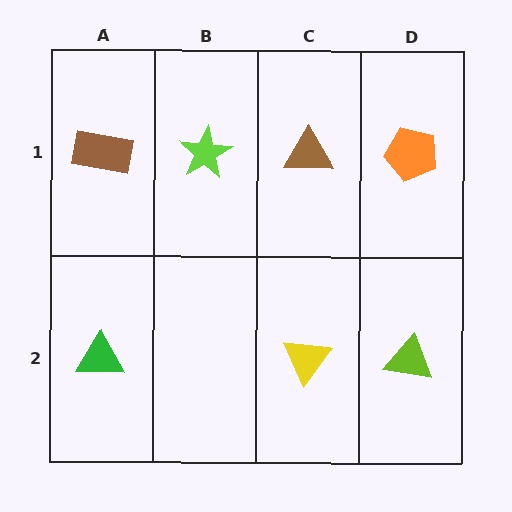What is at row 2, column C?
A yellow triangle.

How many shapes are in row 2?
3 shapes.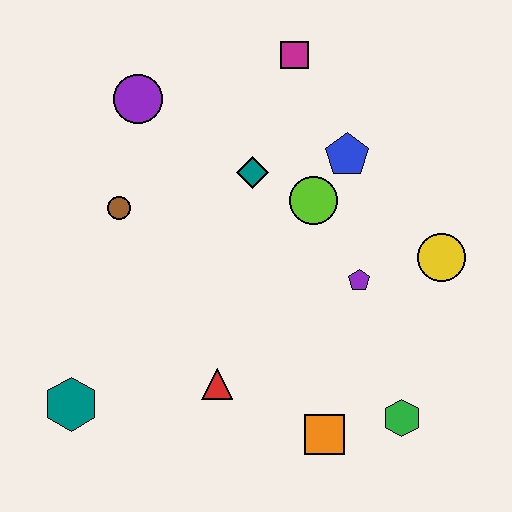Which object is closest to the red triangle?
The orange square is closest to the red triangle.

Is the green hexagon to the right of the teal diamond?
Yes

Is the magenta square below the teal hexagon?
No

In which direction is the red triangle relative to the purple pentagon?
The red triangle is to the left of the purple pentagon.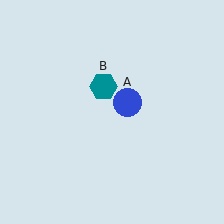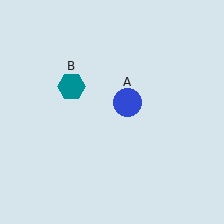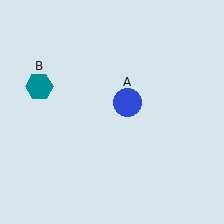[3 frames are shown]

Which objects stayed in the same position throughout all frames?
Blue circle (object A) remained stationary.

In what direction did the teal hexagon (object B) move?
The teal hexagon (object B) moved left.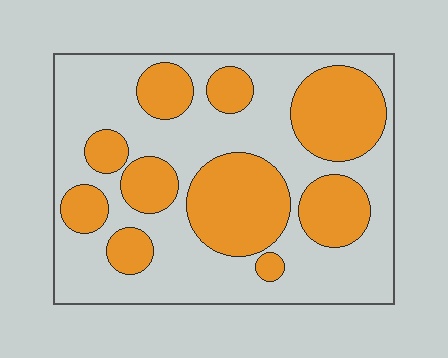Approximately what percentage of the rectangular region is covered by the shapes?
Approximately 40%.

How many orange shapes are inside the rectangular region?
10.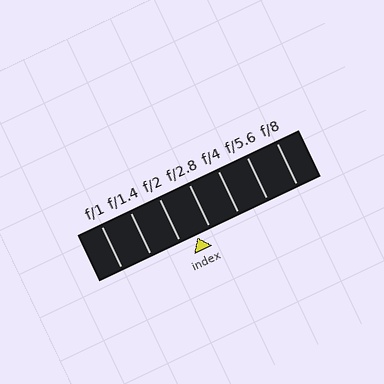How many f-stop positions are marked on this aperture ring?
There are 7 f-stop positions marked.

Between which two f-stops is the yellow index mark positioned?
The index mark is between f/2 and f/2.8.